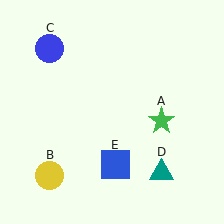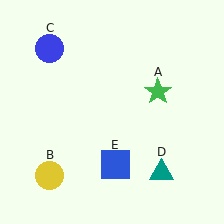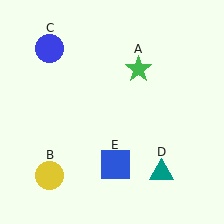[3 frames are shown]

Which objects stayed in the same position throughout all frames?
Yellow circle (object B) and blue circle (object C) and teal triangle (object D) and blue square (object E) remained stationary.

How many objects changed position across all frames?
1 object changed position: green star (object A).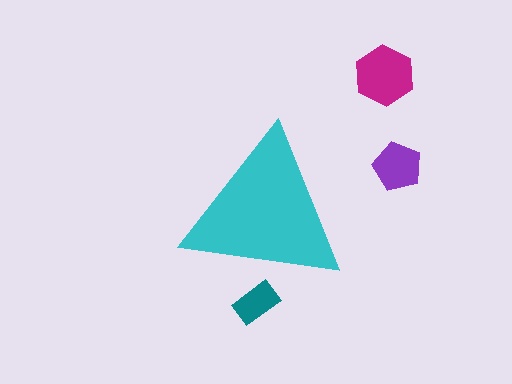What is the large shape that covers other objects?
A cyan triangle.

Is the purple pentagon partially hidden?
No, the purple pentagon is fully visible.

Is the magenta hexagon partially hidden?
No, the magenta hexagon is fully visible.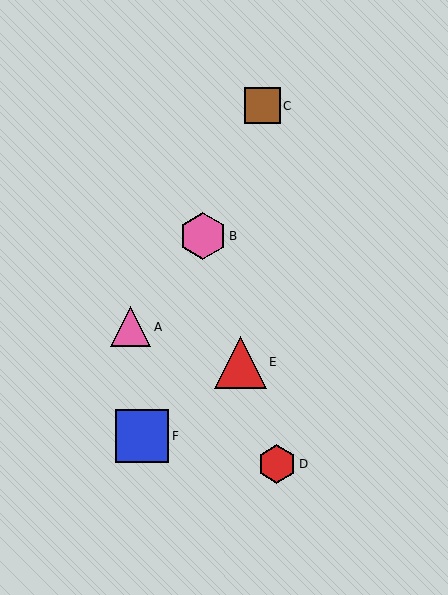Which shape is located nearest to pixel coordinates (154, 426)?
The blue square (labeled F) at (142, 436) is nearest to that location.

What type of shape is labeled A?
Shape A is a pink triangle.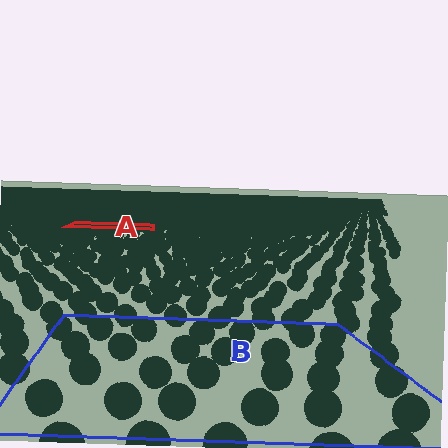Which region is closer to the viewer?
Region B is closer. The texture elements there are larger and more spread out.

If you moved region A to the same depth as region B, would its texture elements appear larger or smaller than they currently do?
They would appear larger. At a closer depth, the same texture elements are projected at a bigger on-screen size.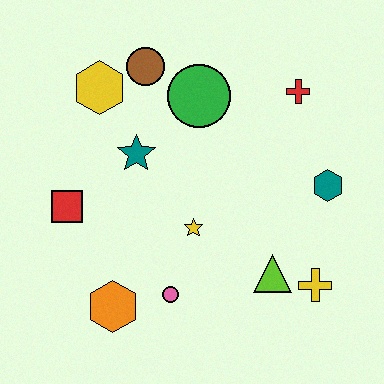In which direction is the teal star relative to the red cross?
The teal star is to the left of the red cross.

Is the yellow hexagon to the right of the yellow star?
No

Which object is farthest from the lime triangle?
The yellow hexagon is farthest from the lime triangle.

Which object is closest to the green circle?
The brown circle is closest to the green circle.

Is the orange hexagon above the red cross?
No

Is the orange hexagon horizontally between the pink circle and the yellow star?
No